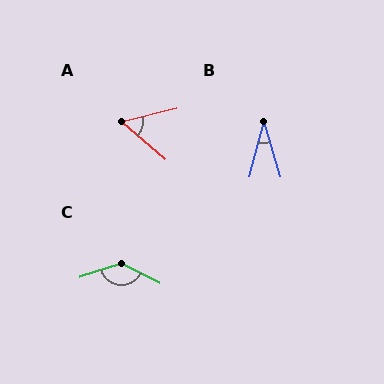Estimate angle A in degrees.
Approximately 55 degrees.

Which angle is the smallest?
B, at approximately 31 degrees.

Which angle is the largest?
C, at approximately 135 degrees.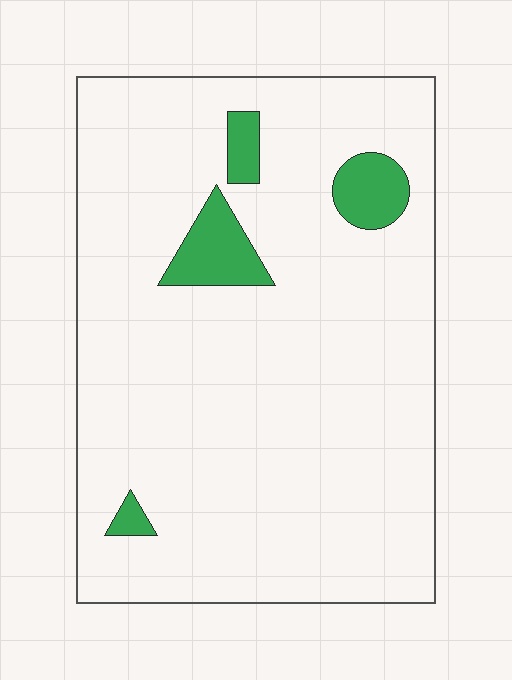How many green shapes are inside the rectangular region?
4.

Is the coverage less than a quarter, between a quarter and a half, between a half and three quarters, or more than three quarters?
Less than a quarter.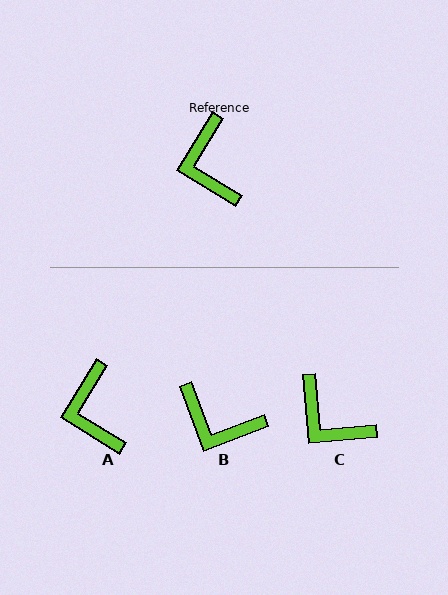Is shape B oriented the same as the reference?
No, it is off by about 52 degrees.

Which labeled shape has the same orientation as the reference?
A.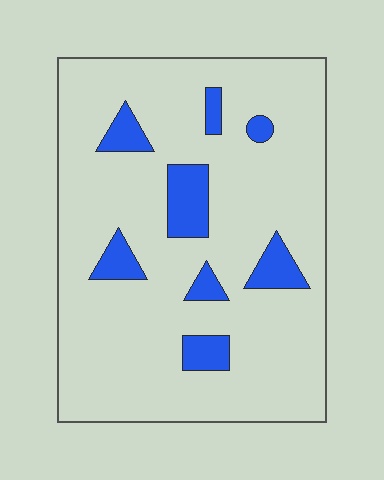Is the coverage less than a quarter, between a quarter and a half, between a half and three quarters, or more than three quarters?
Less than a quarter.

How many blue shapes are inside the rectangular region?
8.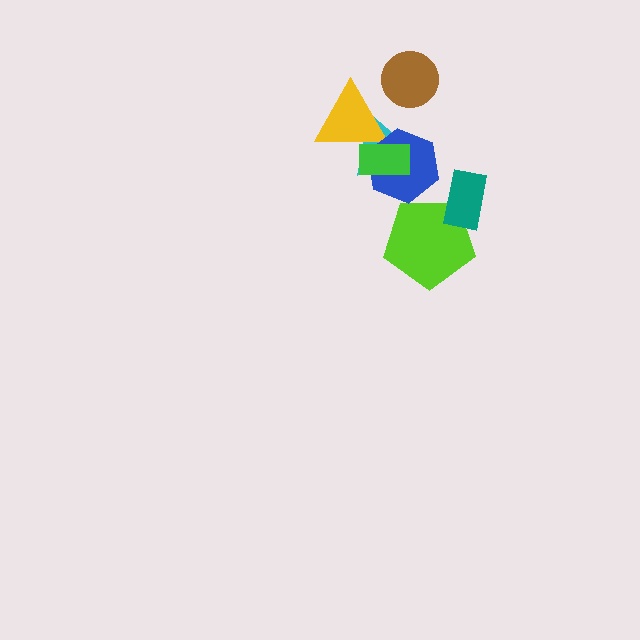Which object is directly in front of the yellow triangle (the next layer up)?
The blue hexagon is directly in front of the yellow triangle.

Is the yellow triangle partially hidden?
Yes, it is partially covered by another shape.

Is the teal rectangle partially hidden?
No, no other shape covers it.